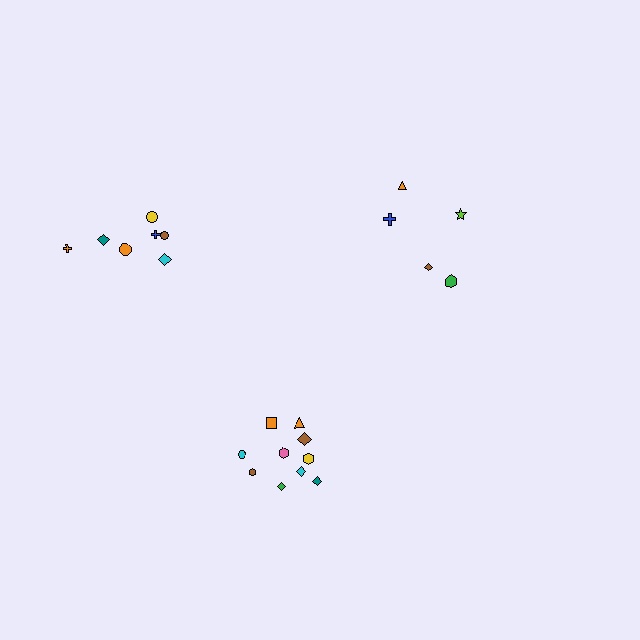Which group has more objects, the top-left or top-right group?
The top-left group.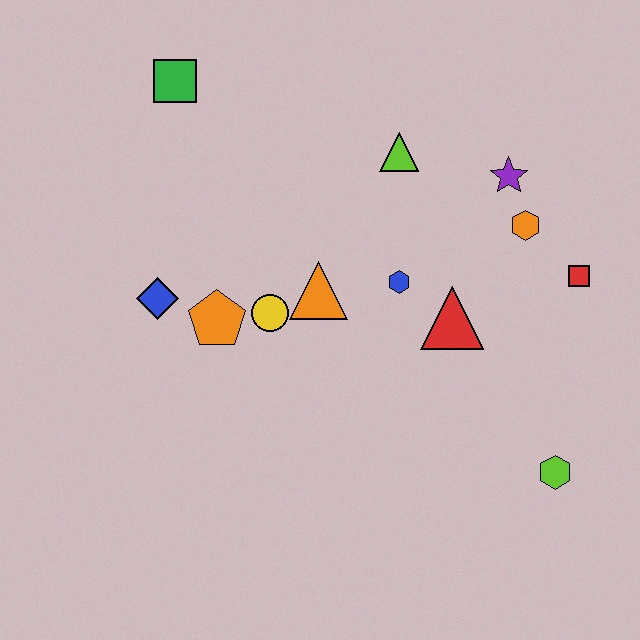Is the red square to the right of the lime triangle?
Yes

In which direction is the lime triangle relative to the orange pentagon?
The lime triangle is to the right of the orange pentagon.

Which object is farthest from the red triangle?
The green square is farthest from the red triangle.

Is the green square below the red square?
No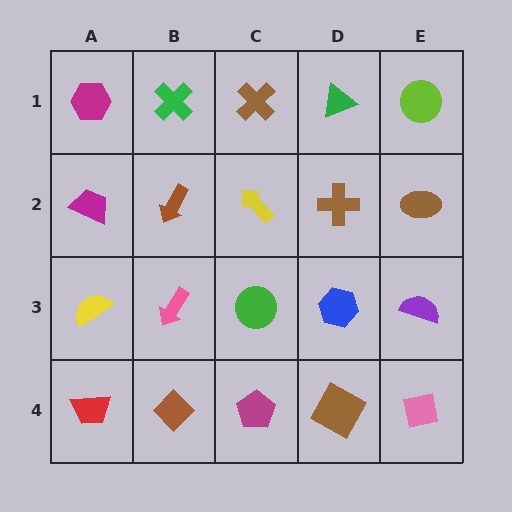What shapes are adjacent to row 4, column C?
A green circle (row 3, column C), a brown diamond (row 4, column B), a brown square (row 4, column D).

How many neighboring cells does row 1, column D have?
3.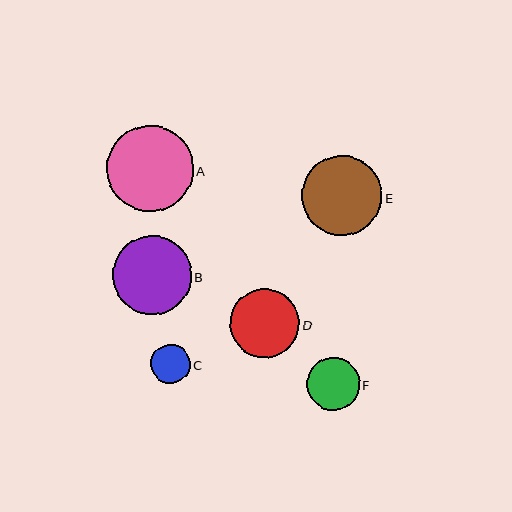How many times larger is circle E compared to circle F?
Circle E is approximately 1.5 times the size of circle F.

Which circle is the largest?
Circle A is the largest with a size of approximately 87 pixels.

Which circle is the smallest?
Circle C is the smallest with a size of approximately 39 pixels.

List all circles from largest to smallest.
From largest to smallest: A, E, B, D, F, C.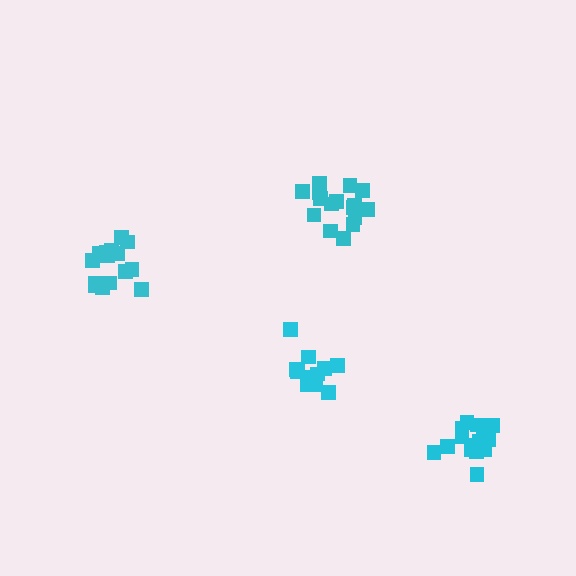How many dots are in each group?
Group 1: 15 dots, Group 2: 12 dots, Group 3: 17 dots, Group 4: 16 dots (60 total).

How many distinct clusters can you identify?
There are 4 distinct clusters.